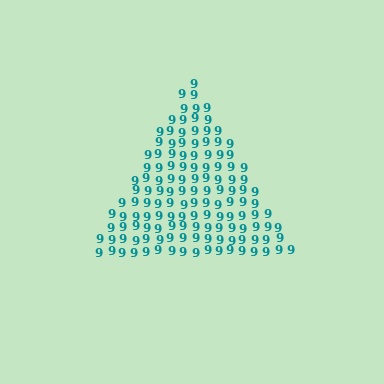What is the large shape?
The large shape is a triangle.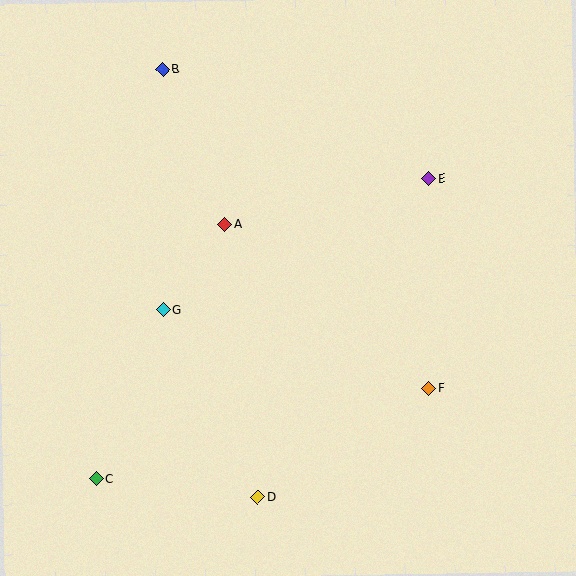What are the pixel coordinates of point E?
Point E is at (429, 178).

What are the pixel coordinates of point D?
Point D is at (258, 497).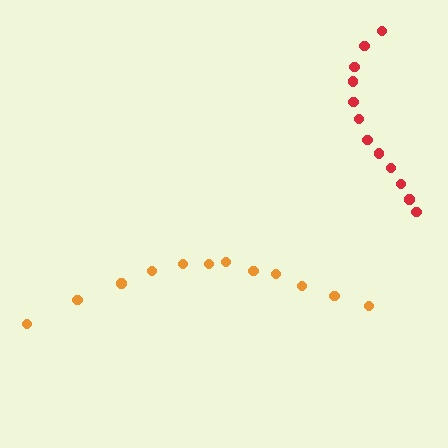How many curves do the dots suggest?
There are 2 distinct paths.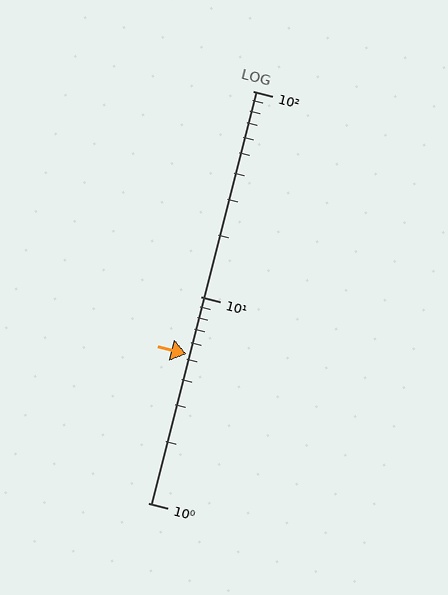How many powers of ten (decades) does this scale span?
The scale spans 2 decades, from 1 to 100.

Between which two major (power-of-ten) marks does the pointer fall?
The pointer is between 1 and 10.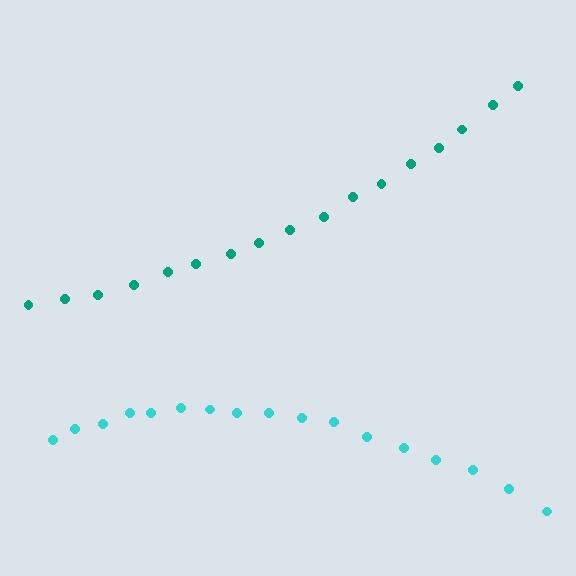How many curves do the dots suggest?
There are 2 distinct paths.